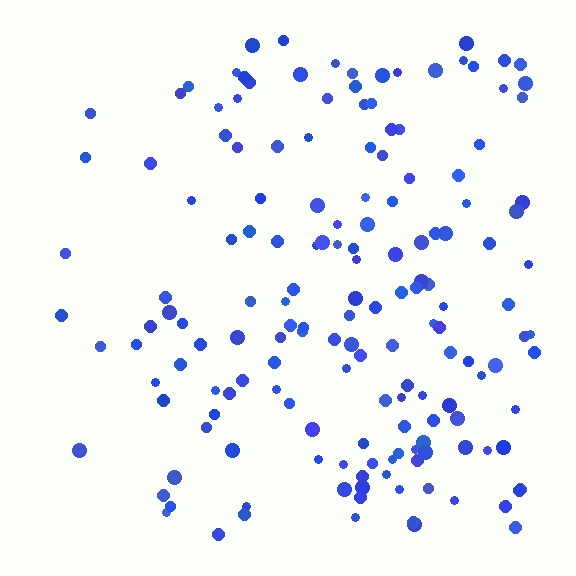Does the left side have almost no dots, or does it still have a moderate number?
Still a moderate number, just noticeably fewer than the right.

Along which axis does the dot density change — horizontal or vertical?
Horizontal.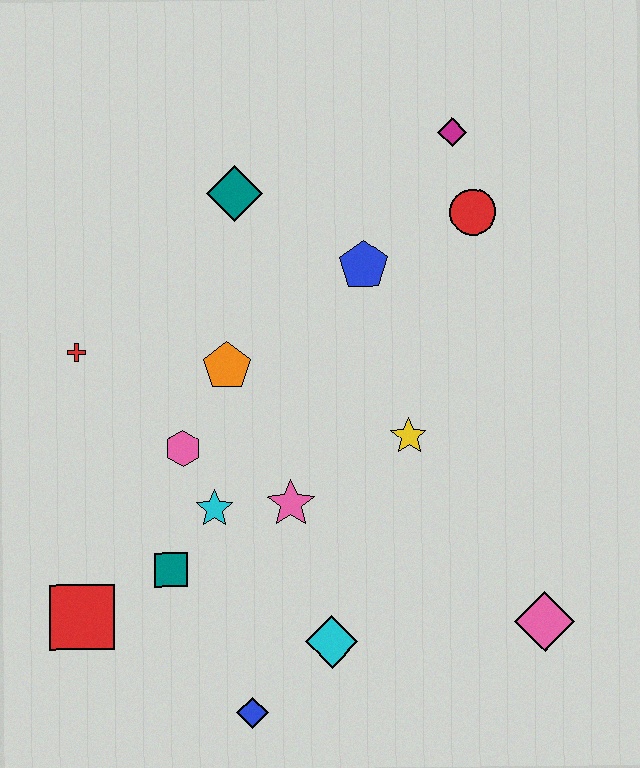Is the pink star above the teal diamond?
No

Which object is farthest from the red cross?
The pink diamond is farthest from the red cross.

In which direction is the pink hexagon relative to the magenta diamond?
The pink hexagon is below the magenta diamond.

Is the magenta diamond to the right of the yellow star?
Yes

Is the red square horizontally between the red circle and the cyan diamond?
No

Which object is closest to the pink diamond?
The cyan diamond is closest to the pink diamond.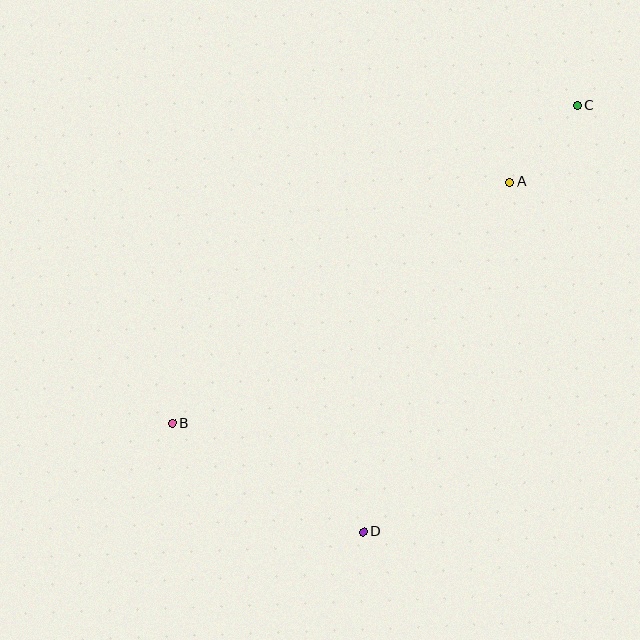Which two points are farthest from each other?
Points B and C are farthest from each other.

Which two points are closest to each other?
Points A and C are closest to each other.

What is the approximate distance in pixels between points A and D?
The distance between A and D is approximately 379 pixels.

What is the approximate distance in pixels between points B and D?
The distance between B and D is approximately 220 pixels.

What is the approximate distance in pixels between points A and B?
The distance between A and B is approximately 415 pixels.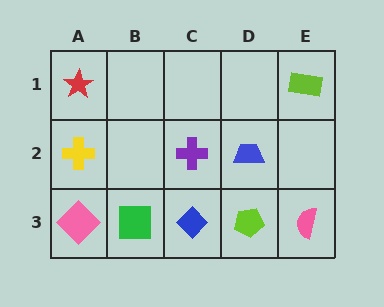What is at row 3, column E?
A pink semicircle.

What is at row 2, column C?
A purple cross.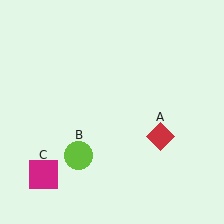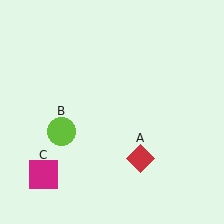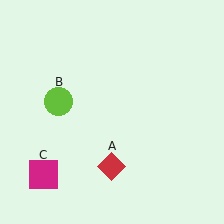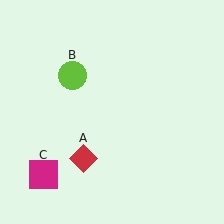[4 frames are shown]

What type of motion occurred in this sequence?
The red diamond (object A), lime circle (object B) rotated clockwise around the center of the scene.